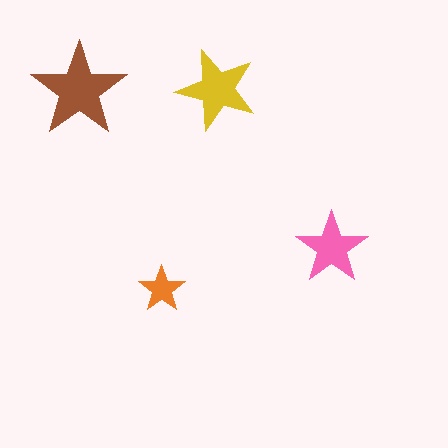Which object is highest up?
The yellow star is topmost.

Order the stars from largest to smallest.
the brown one, the yellow one, the pink one, the orange one.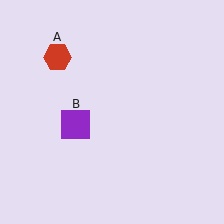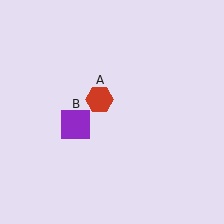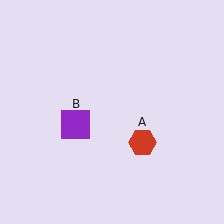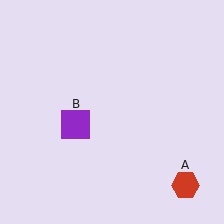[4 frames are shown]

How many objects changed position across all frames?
1 object changed position: red hexagon (object A).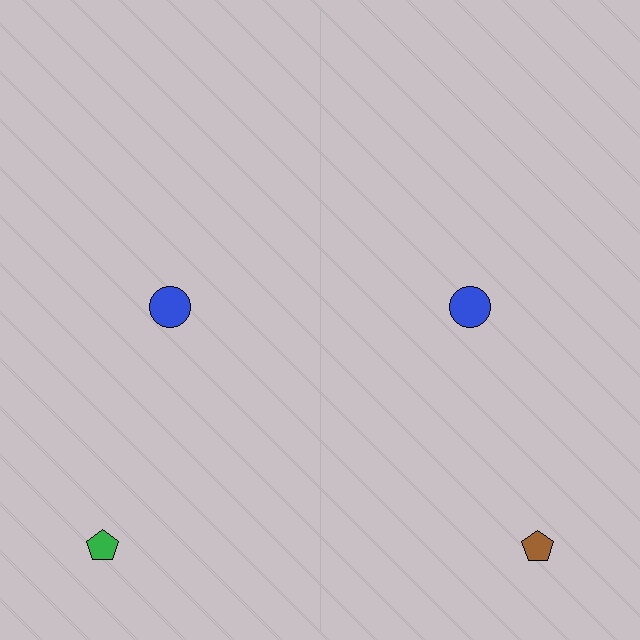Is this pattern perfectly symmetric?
No, the pattern is not perfectly symmetric. The brown pentagon on the right side breaks the symmetry — its mirror counterpart is green.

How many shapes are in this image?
There are 4 shapes in this image.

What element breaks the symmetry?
The brown pentagon on the right side breaks the symmetry — its mirror counterpart is green.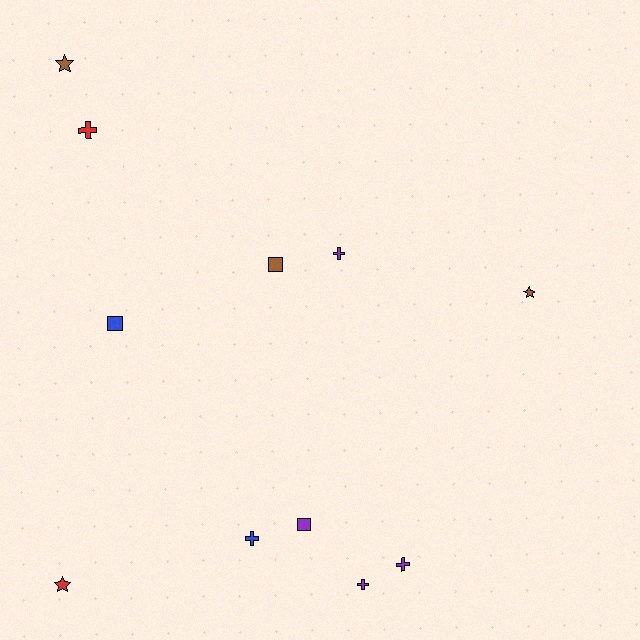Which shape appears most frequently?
Cross, with 5 objects.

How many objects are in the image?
There are 11 objects.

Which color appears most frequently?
Purple, with 4 objects.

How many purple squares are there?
There is 1 purple square.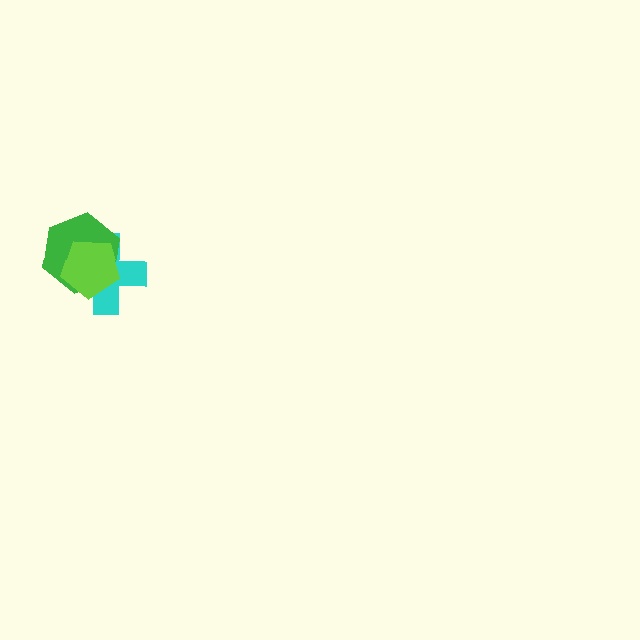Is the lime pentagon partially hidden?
No, no other shape covers it.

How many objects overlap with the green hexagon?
2 objects overlap with the green hexagon.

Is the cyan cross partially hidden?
Yes, it is partially covered by another shape.